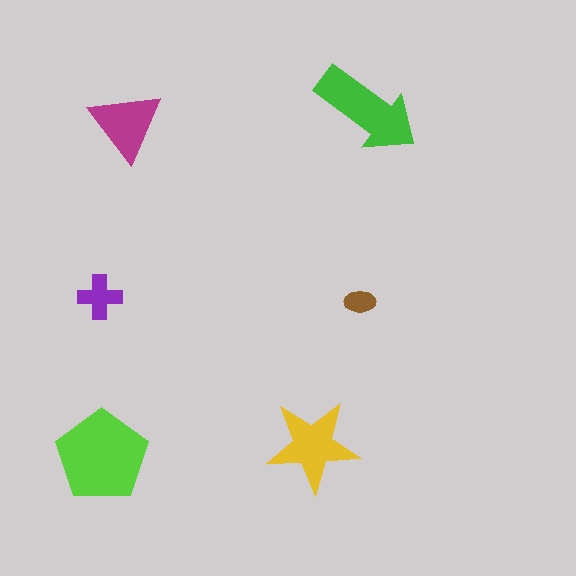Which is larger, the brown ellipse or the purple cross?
The purple cross.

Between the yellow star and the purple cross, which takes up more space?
The yellow star.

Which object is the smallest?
The brown ellipse.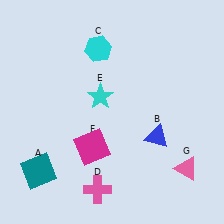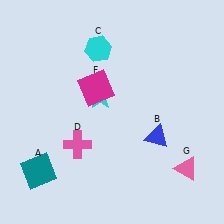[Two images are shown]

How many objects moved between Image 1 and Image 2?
2 objects moved between the two images.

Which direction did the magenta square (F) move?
The magenta square (F) moved up.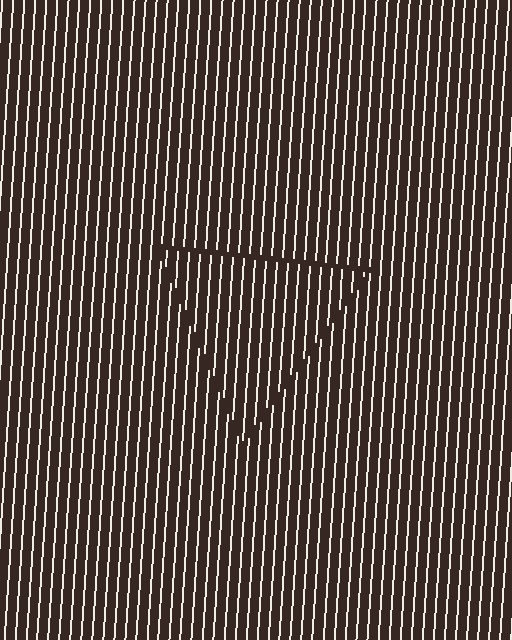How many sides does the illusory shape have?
3 sides — the line-ends trace a triangle.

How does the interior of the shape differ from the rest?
The interior of the shape contains the same grating, shifted by half a period — the contour is defined by the phase discontinuity where line-ends from the inner and outer gratings abut.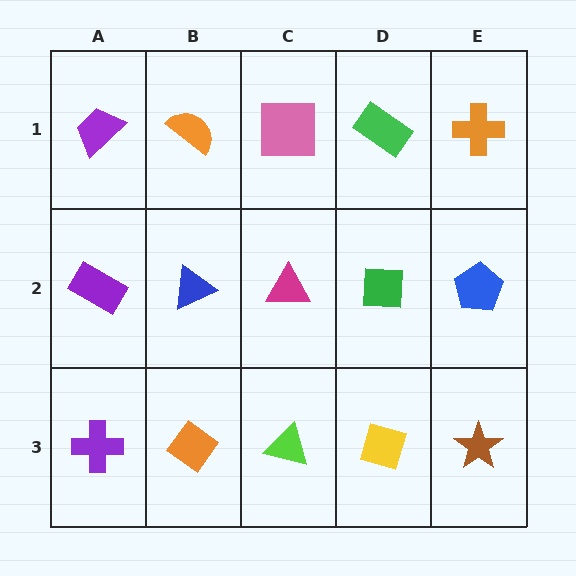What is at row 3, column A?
A purple cross.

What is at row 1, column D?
A green rectangle.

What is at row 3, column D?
A yellow diamond.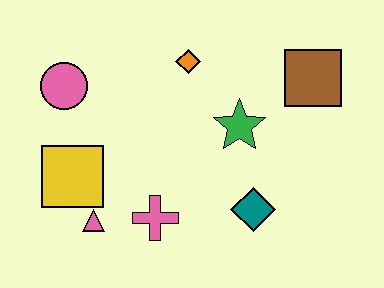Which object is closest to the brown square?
The green star is closest to the brown square.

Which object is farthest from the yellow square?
The brown square is farthest from the yellow square.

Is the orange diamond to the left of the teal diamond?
Yes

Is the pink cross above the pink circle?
No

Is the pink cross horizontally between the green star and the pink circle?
Yes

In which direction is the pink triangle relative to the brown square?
The pink triangle is to the left of the brown square.